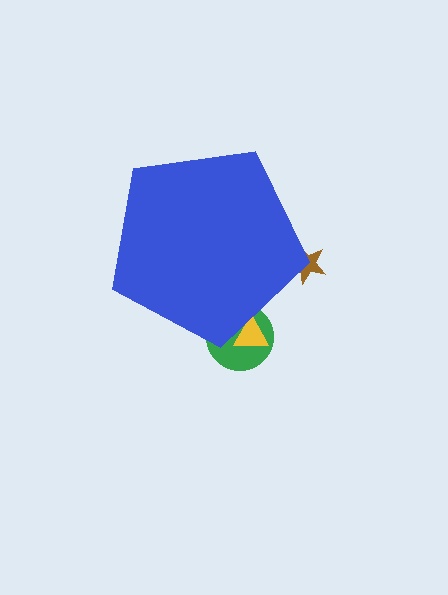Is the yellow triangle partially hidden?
Yes, the yellow triangle is partially hidden behind the blue pentagon.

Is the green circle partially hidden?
Yes, the green circle is partially hidden behind the blue pentagon.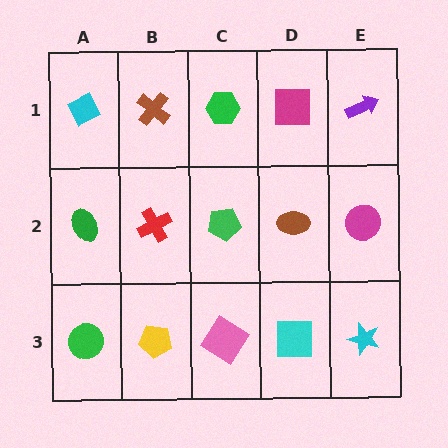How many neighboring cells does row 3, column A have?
2.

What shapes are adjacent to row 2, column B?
A brown cross (row 1, column B), a yellow pentagon (row 3, column B), a green ellipse (row 2, column A), a green pentagon (row 2, column C).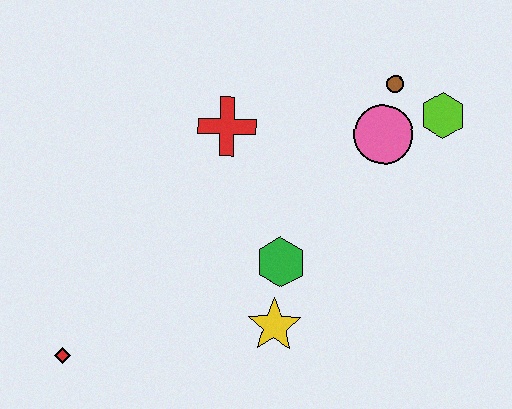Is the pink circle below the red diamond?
No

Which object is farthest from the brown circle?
The red diamond is farthest from the brown circle.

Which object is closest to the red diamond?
The yellow star is closest to the red diamond.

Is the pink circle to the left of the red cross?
No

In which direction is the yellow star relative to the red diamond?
The yellow star is to the right of the red diamond.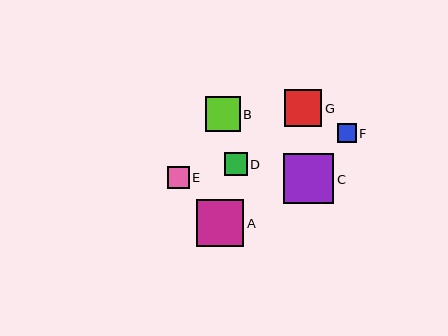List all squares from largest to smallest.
From largest to smallest: C, A, G, B, D, E, F.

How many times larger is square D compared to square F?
Square D is approximately 1.2 times the size of square F.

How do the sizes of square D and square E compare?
Square D and square E are approximately the same size.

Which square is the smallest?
Square F is the smallest with a size of approximately 19 pixels.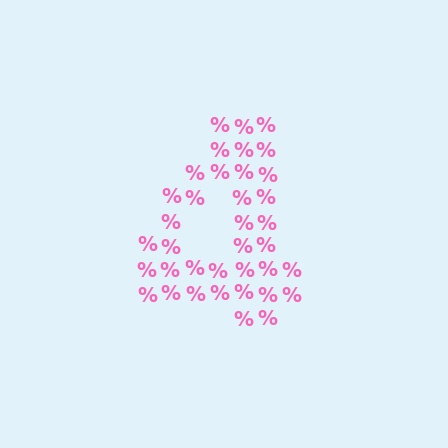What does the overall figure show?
The overall figure shows the digit 4.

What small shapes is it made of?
It is made of small percent signs.